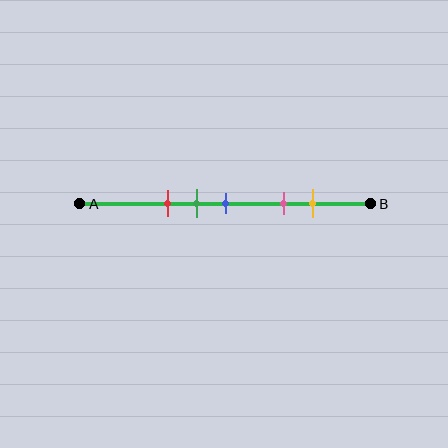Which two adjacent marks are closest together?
The green and blue marks are the closest adjacent pair.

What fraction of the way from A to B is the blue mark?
The blue mark is approximately 50% (0.5) of the way from A to B.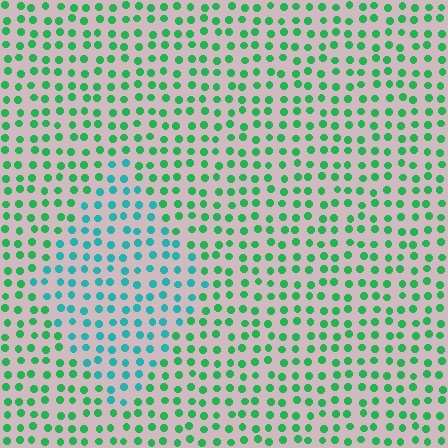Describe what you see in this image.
The image is filled with small green elements in a uniform arrangement. A diamond-shaped region is visible where the elements are tinted to a slightly different hue, forming a subtle color boundary.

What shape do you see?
I see a diamond.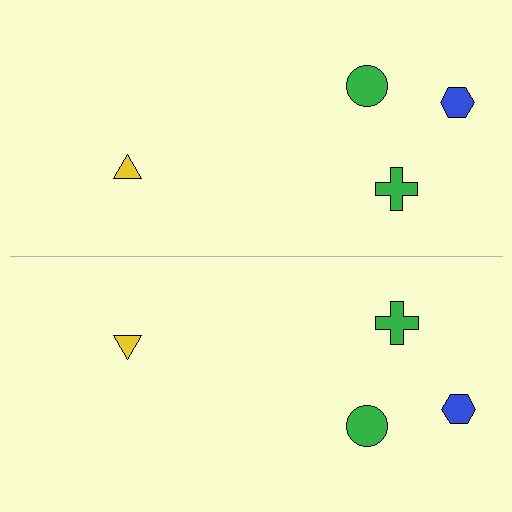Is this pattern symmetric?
Yes, this pattern has bilateral (reflection) symmetry.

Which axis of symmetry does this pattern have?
The pattern has a horizontal axis of symmetry running through the center of the image.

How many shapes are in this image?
There are 8 shapes in this image.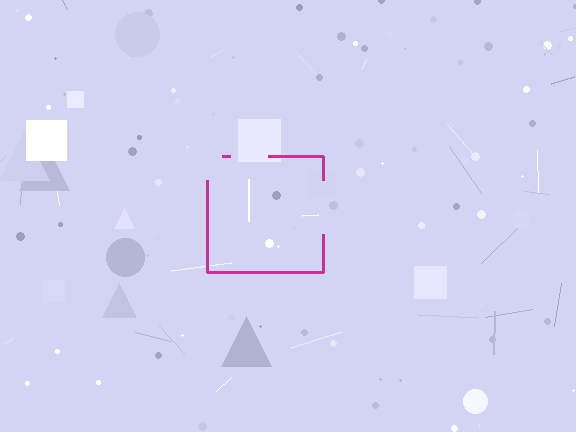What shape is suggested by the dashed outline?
The dashed outline suggests a square.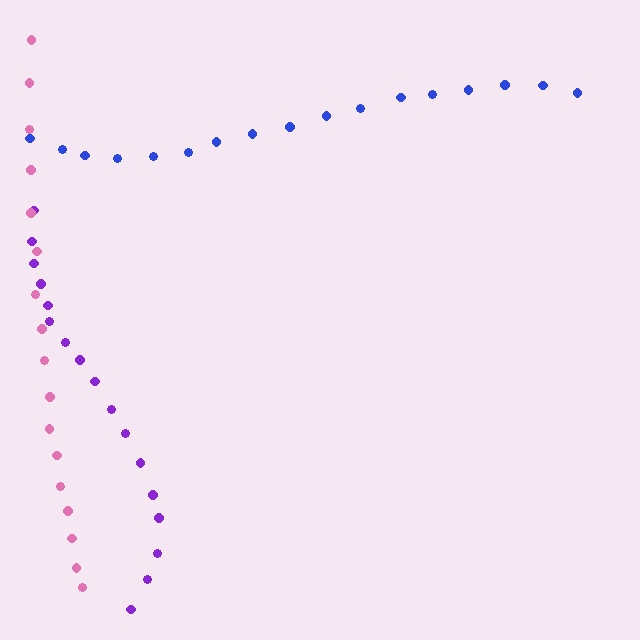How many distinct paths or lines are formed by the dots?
There are 3 distinct paths.